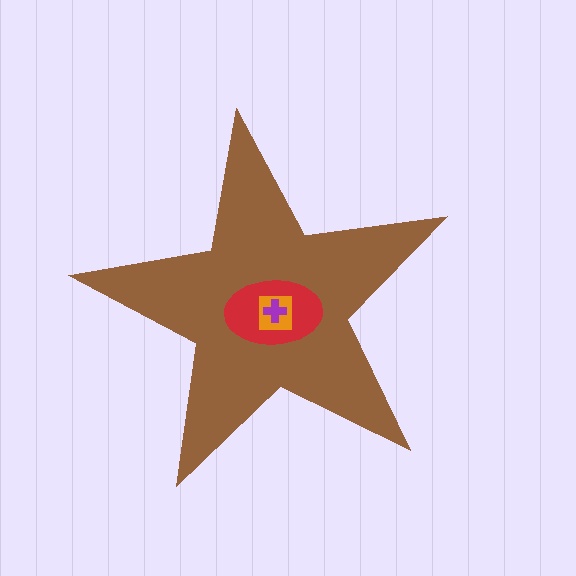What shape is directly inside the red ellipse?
The orange square.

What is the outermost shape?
The brown star.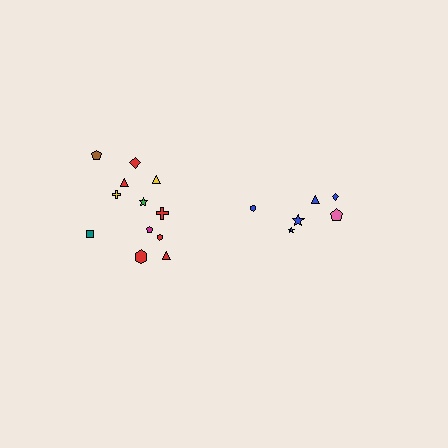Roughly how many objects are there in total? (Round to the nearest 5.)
Roughly 20 objects in total.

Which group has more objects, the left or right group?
The left group.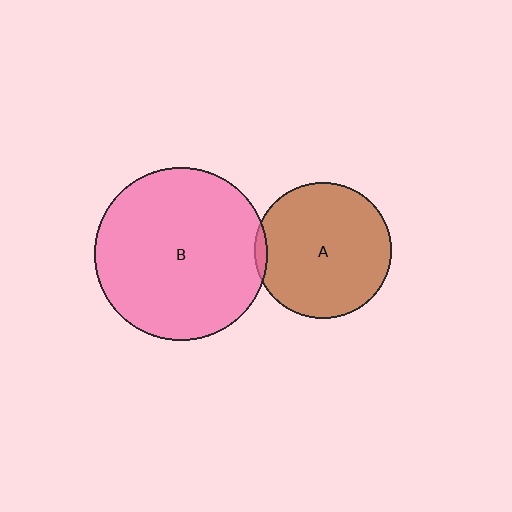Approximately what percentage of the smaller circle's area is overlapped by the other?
Approximately 5%.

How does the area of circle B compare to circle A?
Approximately 1.6 times.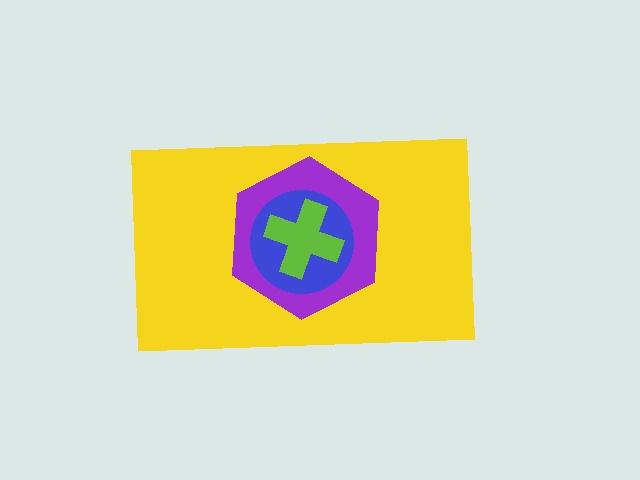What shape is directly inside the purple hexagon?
The blue circle.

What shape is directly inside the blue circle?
The lime cross.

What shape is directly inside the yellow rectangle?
The purple hexagon.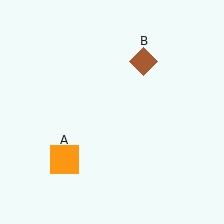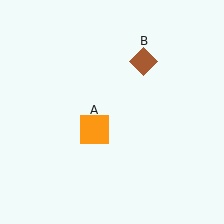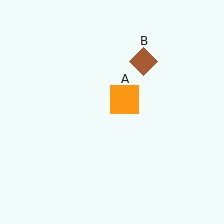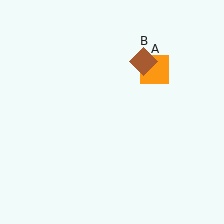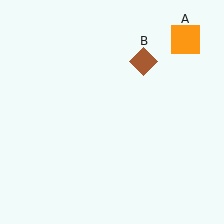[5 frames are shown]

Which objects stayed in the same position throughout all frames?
Brown diamond (object B) remained stationary.